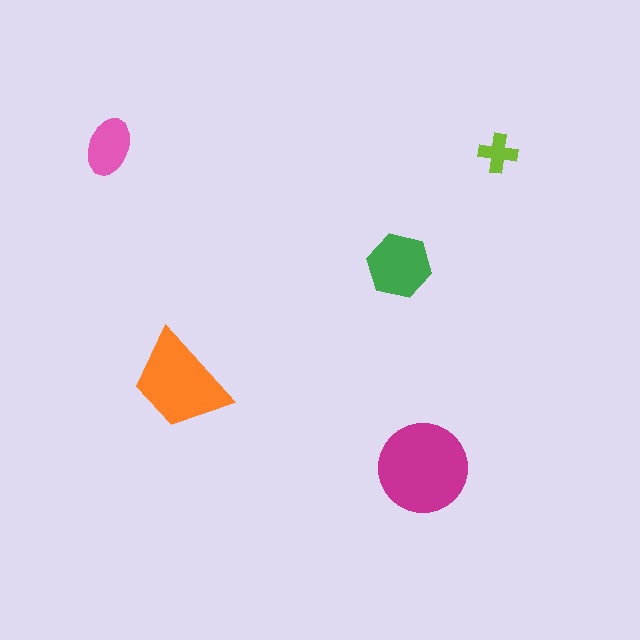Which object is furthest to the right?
The lime cross is rightmost.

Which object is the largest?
The magenta circle.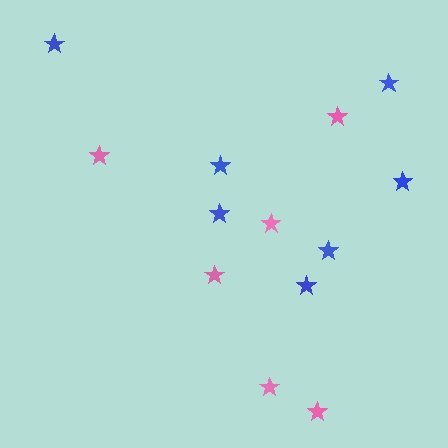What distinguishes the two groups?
There are 2 groups: one group of blue stars (7) and one group of pink stars (6).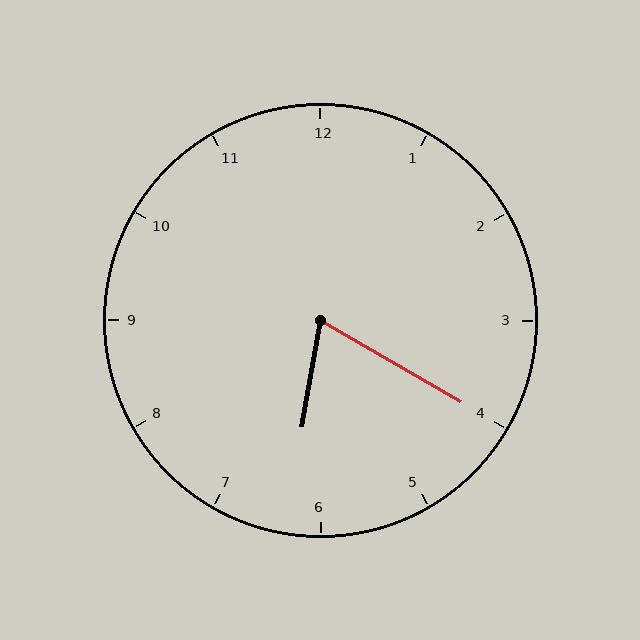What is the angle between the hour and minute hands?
Approximately 70 degrees.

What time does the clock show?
6:20.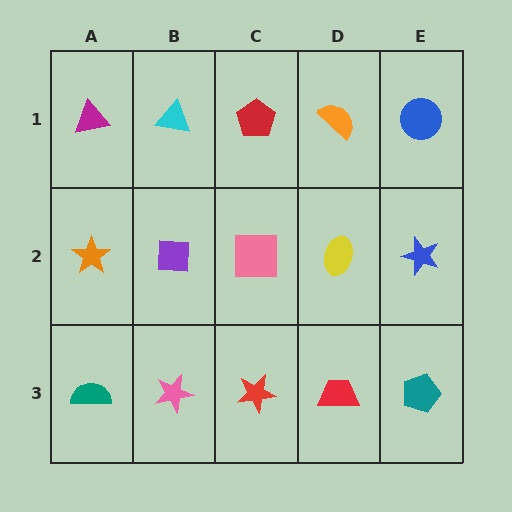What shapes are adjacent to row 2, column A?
A magenta triangle (row 1, column A), a teal semicircle (row 3, column A), a purple square (row 2, column B).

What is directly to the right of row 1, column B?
A red pentagon.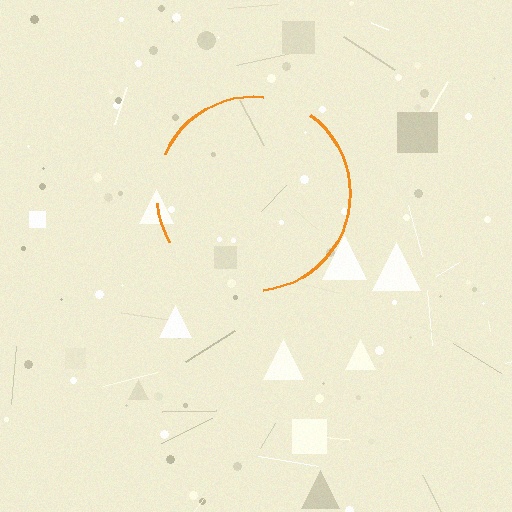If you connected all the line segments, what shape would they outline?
They would outline a circle.